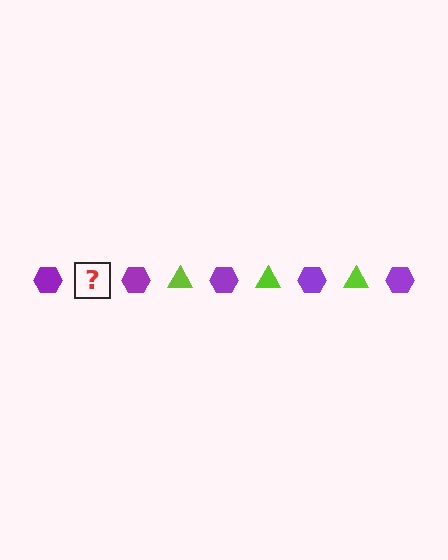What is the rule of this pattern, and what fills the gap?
The rule is that the pattern alternates between purple hexagon and lime triangle. The gap should be filled with a lime triangle.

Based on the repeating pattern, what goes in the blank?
The blank should be a lime triangle.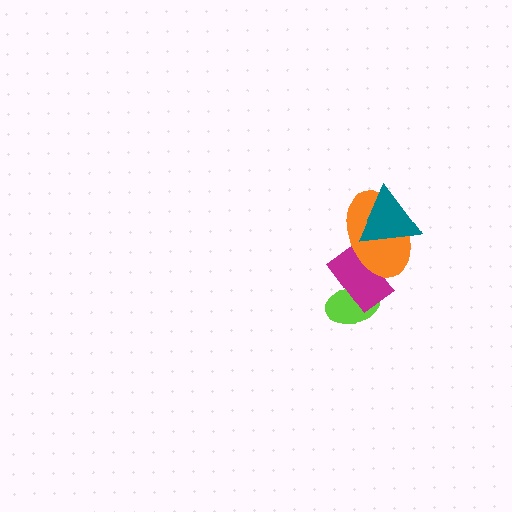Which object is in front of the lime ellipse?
The magenta rectangle is in front of the lime ellipse.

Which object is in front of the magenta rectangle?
The orange ellipse is in front of the magenta rectangle.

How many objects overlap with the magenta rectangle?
2 objects overlap with the magenta rectangle.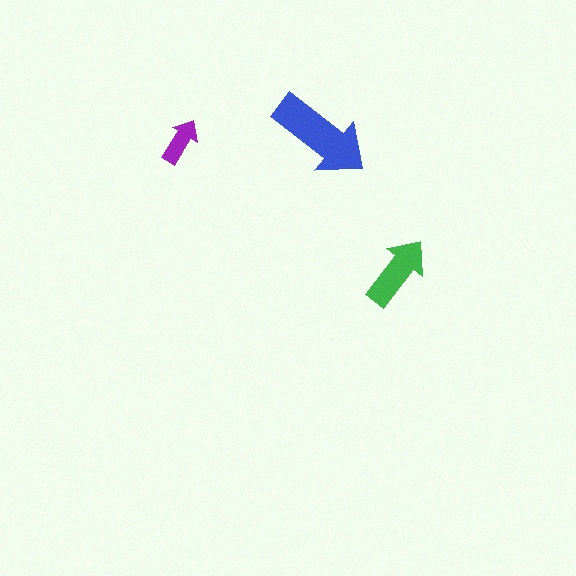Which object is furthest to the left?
The purple arrow is leftmost.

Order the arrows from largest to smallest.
the blue one, the green one, the purple one.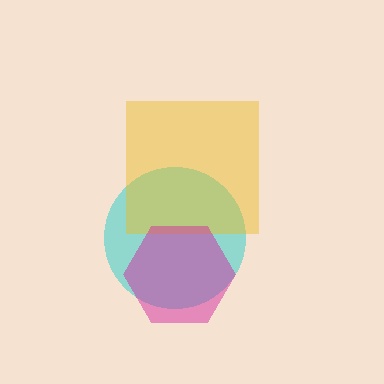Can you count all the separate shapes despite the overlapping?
Yes, there are 3 separate shapes.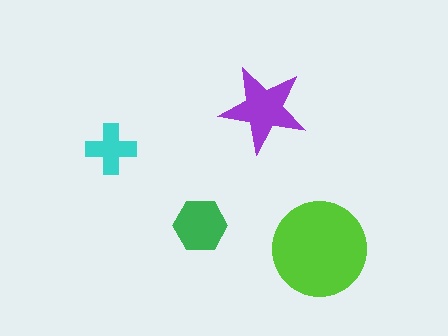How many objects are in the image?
There are 4 objects in the image.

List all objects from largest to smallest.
The lime circle, the purple star, the green hexagon, the cyan cross.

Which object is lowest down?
The lime circle is bottommost.